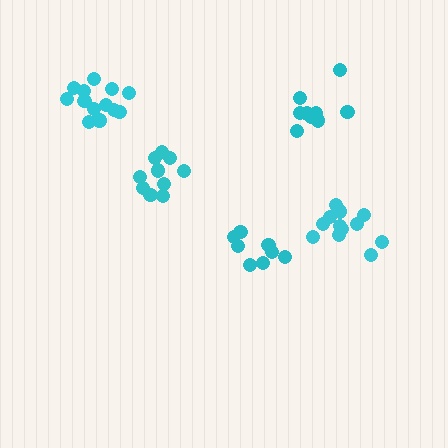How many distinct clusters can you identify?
There are 5 distinct clusters.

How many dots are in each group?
Group 1: 8 dots, Group 2: 10 dots, Group 3: 13 dots, Group 4: 9 dots, Group 5: 13 dots (53 total).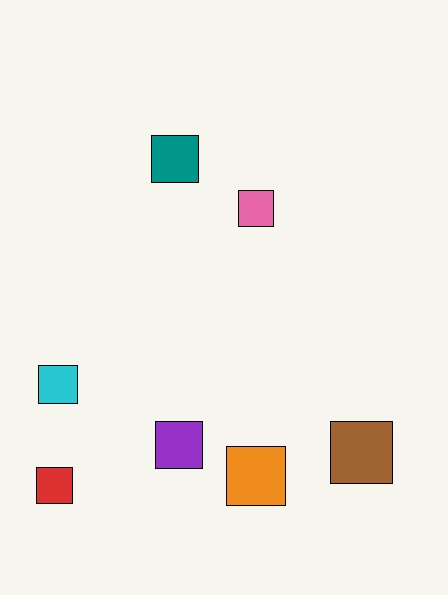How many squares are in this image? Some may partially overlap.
There are 7 squares.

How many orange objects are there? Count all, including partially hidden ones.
There is 1 orange object.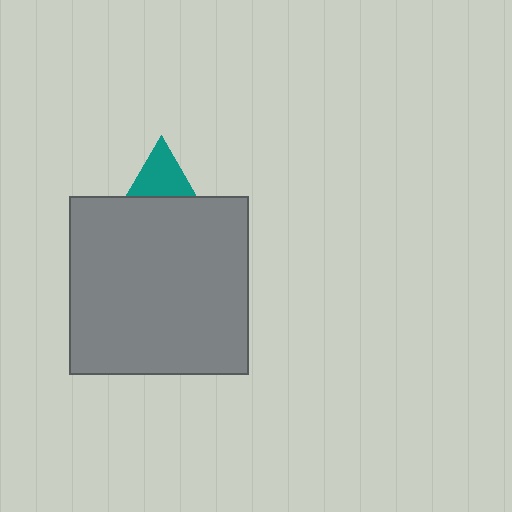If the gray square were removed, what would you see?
You would see the complete teal triangle.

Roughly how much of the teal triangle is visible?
A small part of it is visible (roughly 41%).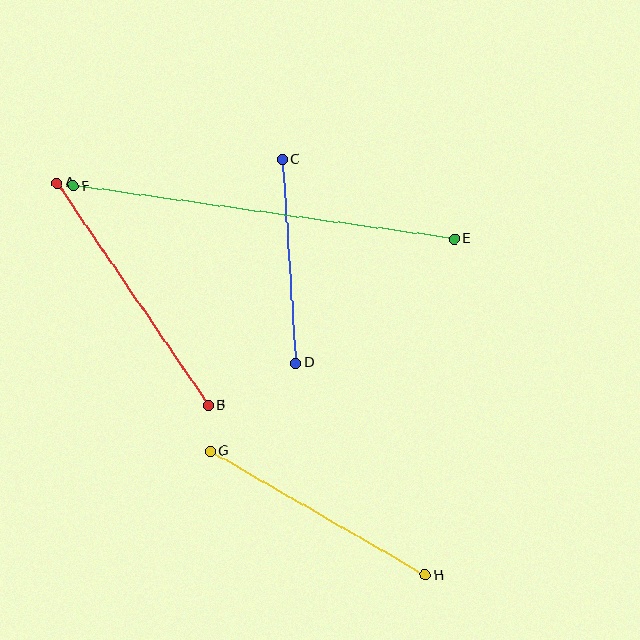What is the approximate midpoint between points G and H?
The midpoint is at approximately (318, 513) pixels.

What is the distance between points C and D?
The distance is approximately 204 pixels.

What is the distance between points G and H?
The distance is approximately 248 pixels.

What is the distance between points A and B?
The distance is approximately 268 pixels.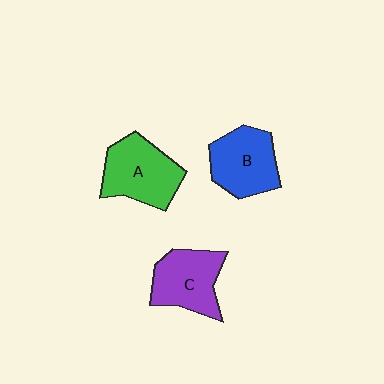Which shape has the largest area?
Shape A (green).